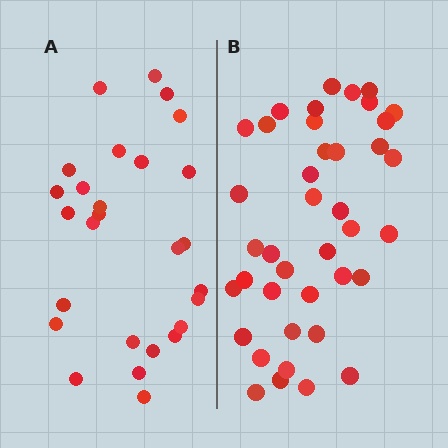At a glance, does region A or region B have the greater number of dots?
Region B (the right region) has more dots.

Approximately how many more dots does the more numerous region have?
Region B has approximately 15 more dots than region A.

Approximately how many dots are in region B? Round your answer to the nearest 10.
About 40 dots.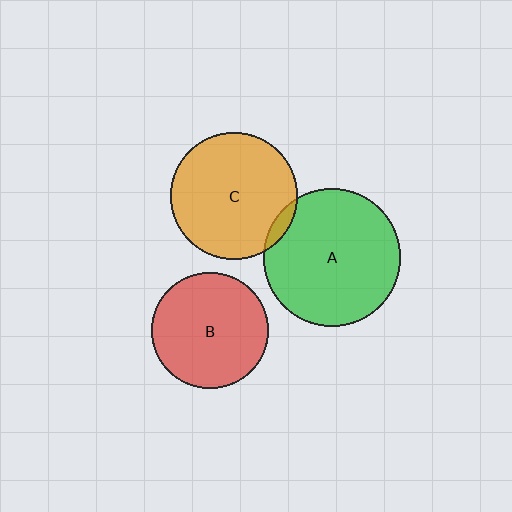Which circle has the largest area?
Circle A (green).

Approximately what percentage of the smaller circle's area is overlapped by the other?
Approximately 5%.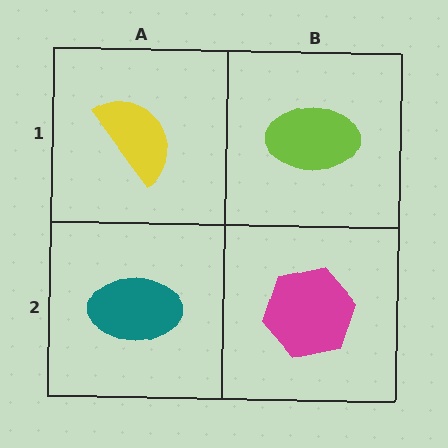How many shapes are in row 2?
2 shapes.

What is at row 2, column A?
A teal ellipse.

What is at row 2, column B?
A magenta hexagon.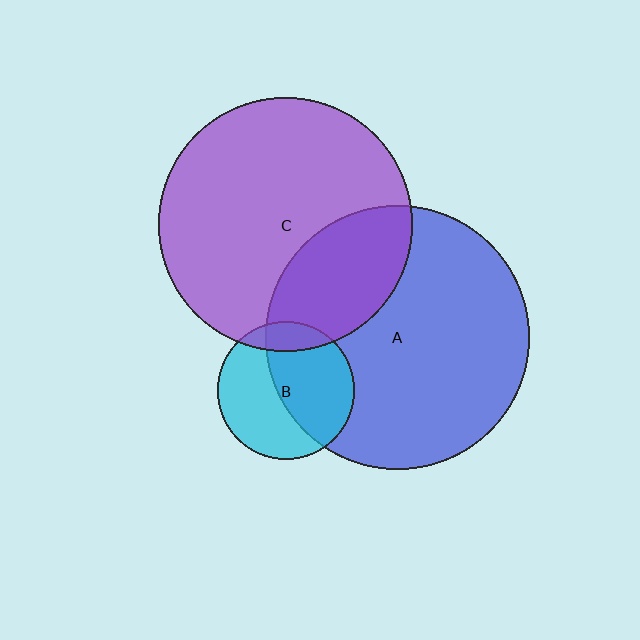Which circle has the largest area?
Circle A (blue).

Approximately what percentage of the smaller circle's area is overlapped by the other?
Approximately 50%.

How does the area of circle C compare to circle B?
Approximately 3.4 times.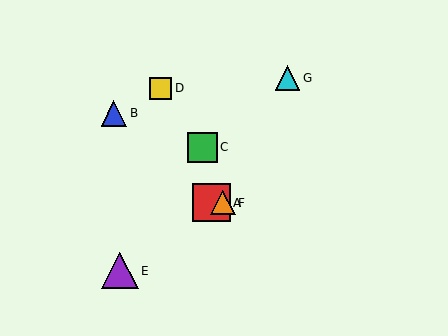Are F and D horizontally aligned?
No, F is at y≈203 and D is at y≈88.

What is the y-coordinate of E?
Object E is at y≈271.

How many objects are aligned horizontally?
2 objects (A, F) are aligned horizontally.